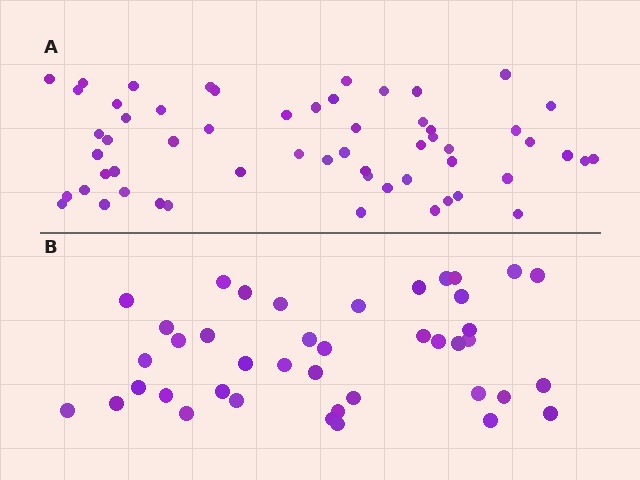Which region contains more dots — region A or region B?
Region A (the top region) has more dots.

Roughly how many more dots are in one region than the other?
Region A has approximately 15 more dots than region B.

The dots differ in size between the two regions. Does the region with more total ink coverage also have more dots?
No. Region B has more total ink coverage because its dots are larger, but region A actually contains more individual dots. Total area can be misleading — the number of items is what matters here.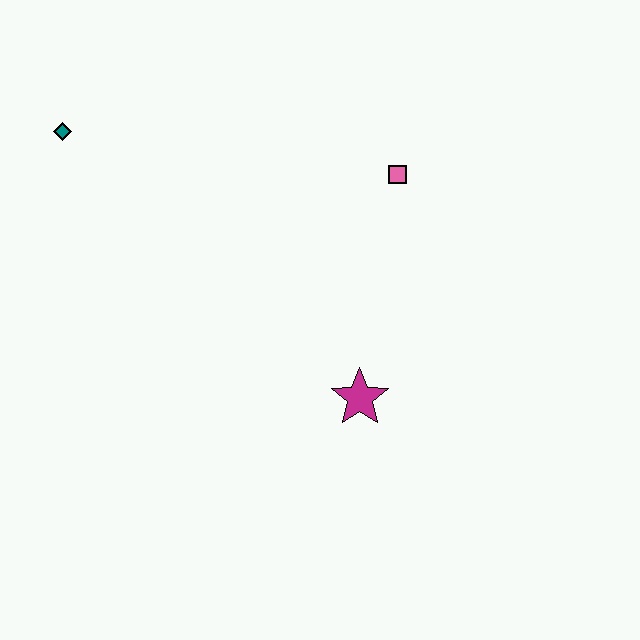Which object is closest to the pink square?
The magenta star is closest to the pink square.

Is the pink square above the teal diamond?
No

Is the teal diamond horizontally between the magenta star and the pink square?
No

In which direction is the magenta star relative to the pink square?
The magenta star is below the pink square.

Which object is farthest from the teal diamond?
The magenta star is farthest from the teal diamond.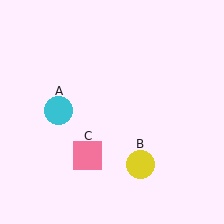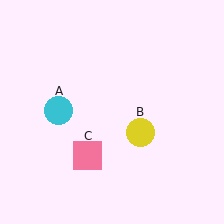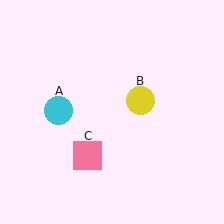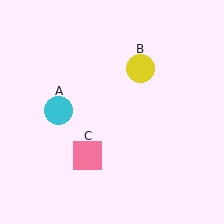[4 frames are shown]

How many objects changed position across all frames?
1 object changed position: yellow circle (object B).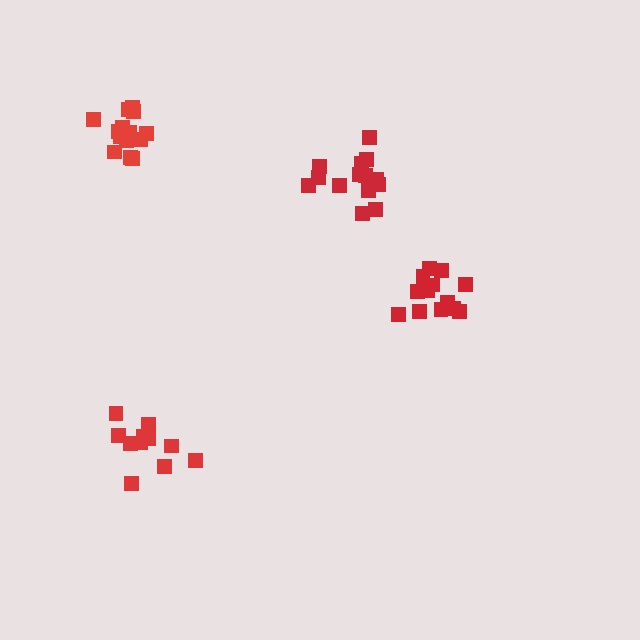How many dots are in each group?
Group 1: 13 dots, Group 2: 11 dots, Group 3: 15 dots, Group 4: 15 dots (54 total).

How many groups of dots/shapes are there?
There are 4 groups.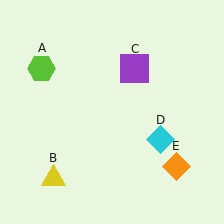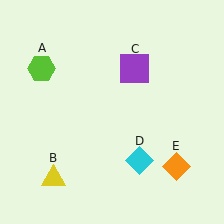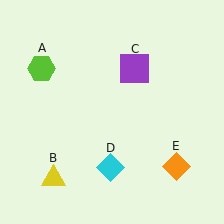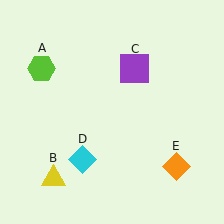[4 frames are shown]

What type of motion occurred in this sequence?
The cyan diamond (object D) rotated clockwise around the center of the scene.